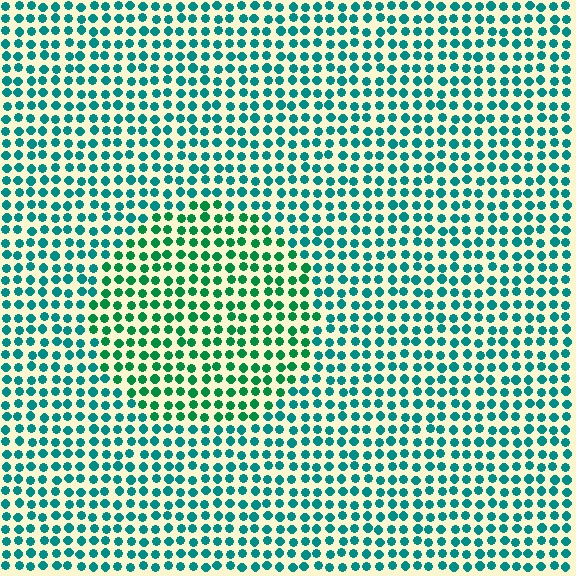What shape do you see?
I see a circle.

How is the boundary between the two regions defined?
The boundary is defined purely by a slight shift in hue (about 30 degrees). Spacing, size, and orientation are identical on both sides.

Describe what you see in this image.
The image is filled with small teal elements in a uniform arrangement. A circle-shaped region is visible where the elements are tinted to a slightly different hue, forming a subtle color boundary.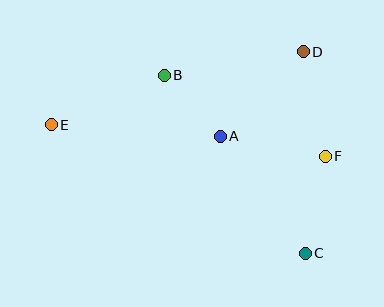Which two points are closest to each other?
Points A and B are closest to each other.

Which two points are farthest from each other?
Points C and E are farthest from each other.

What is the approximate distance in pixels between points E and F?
The distance between E and F is approximately 276 pixels.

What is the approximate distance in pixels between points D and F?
The distance between D and F is approximately 107 pixels.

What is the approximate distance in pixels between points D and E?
The distance between D and E is approximately 262 pixels.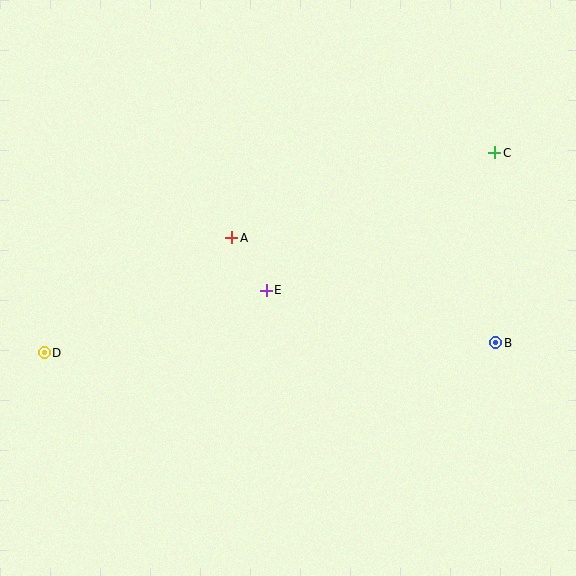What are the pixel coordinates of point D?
Point D is at (44, 353).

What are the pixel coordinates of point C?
Point C is at (495, 153).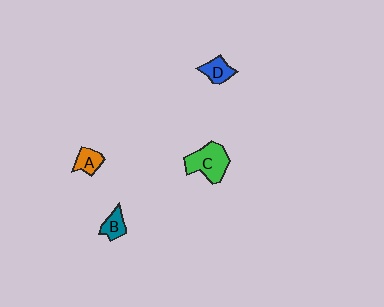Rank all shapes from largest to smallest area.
From largest to smallest: C (green), D (blue), A (orange), B (teal).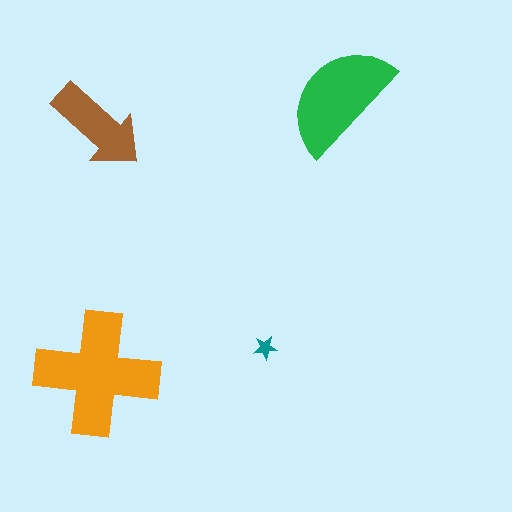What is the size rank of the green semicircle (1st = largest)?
2nd.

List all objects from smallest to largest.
The teal star, the brown arrow, the green semicircle, the orange cross.